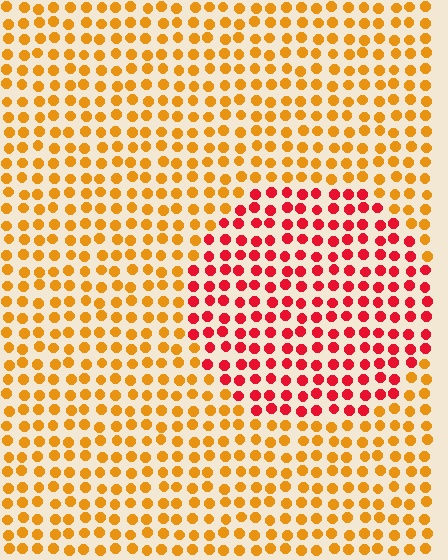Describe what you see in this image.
The image is filled with small orange elements in a uniform arrangement. A circle-shaped region is visible where the elements are tinted to a slightly different hue, forming a subtle color boundary.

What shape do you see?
I see a circle.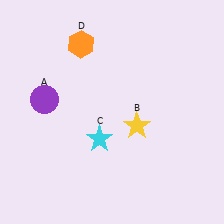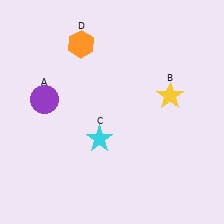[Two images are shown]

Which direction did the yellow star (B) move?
The yellow star (B) moved right.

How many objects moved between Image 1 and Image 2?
1 object moved between the two images.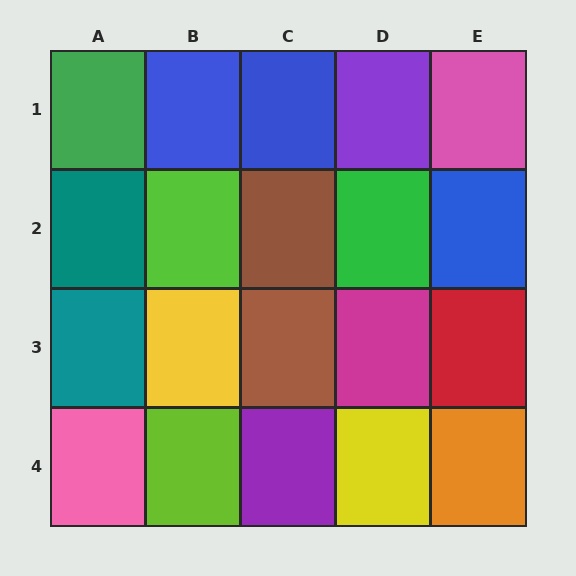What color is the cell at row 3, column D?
Magenta.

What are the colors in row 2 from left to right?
Teal, lime, brown, green, blue.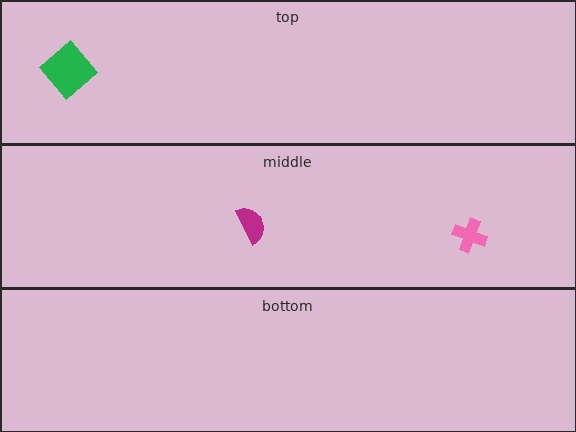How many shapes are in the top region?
1.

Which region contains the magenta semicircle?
The middle region.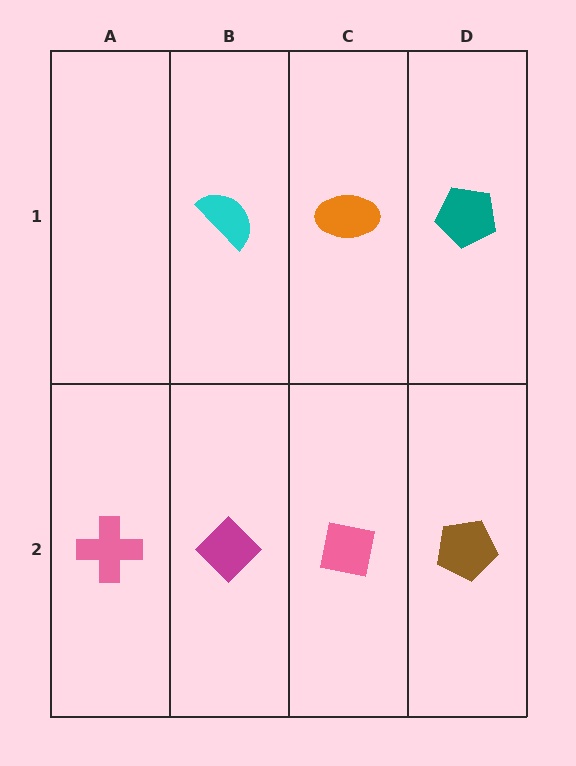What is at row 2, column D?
A brown pentagon.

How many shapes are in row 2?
4 shapes.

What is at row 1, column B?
A cyan semicircle.